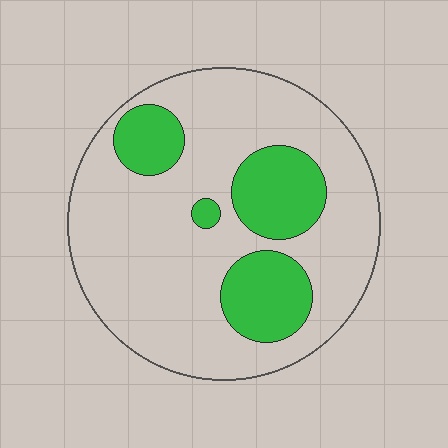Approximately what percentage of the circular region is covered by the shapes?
Approximately 25%.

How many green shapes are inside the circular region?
4.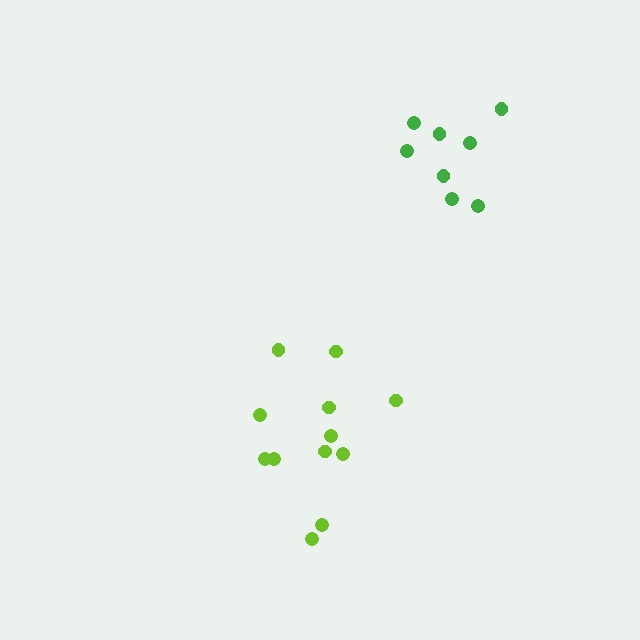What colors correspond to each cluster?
The clusters are colored: green, lime.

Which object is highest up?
The green cluster is topmost.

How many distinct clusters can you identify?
There are 2 distinct clusters.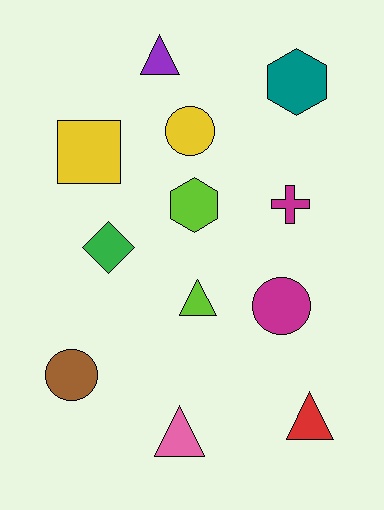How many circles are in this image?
There are 3 circles.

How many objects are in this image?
There are 12 objects.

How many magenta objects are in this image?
There are 2 magenta objects.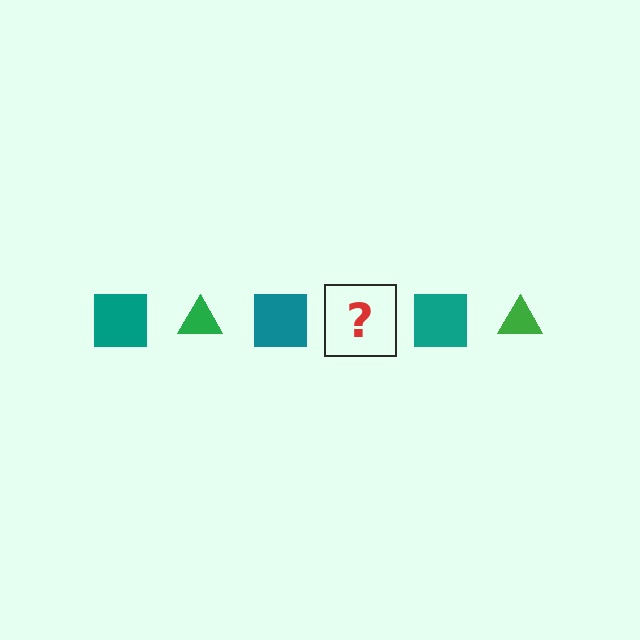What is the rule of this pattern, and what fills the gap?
The rule is that the pattern alternates between teal square and green triangle. The gap should be filled with a green triangle.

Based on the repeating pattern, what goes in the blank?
The blank should be a green triangle.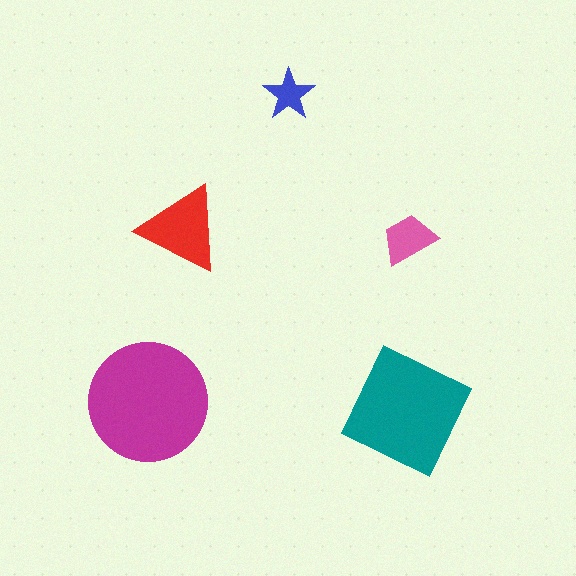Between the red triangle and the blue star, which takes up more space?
The red triangle.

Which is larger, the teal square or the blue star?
The teal square.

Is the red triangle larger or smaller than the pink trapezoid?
Larger.